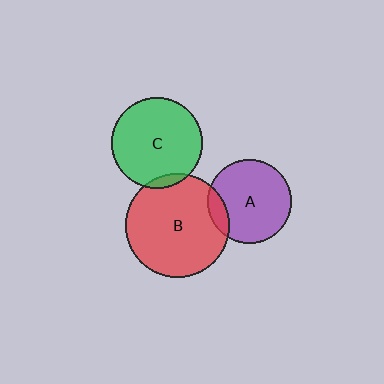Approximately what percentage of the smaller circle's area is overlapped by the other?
Approximately 5%.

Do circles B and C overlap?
Yes.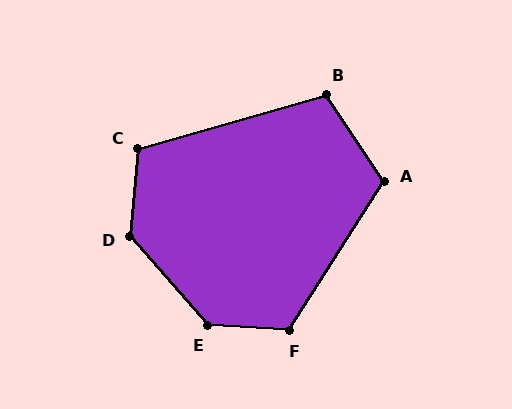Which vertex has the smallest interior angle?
B, at approximately 108 degrees.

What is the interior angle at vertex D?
Approximately 133 degrees (obtuse).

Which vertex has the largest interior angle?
E, at approximately 135 degrees.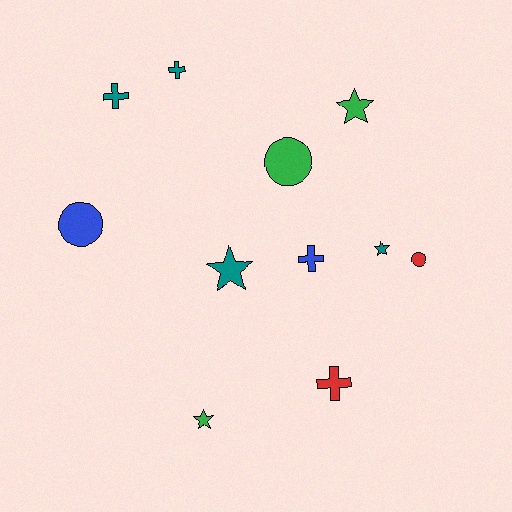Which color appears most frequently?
Teal, with 4 objects.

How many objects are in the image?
There are 11 objects.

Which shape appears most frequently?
Star, with 4 objects.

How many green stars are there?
There are 2 green stars.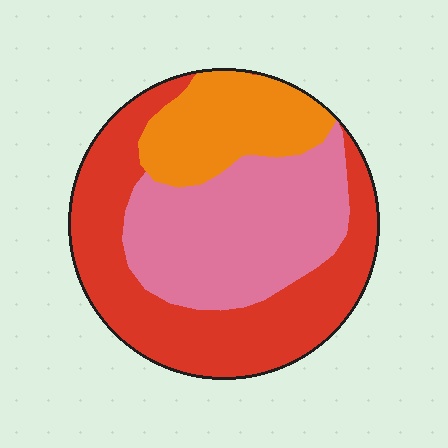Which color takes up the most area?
Red, at roughly 45%.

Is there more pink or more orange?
Pink.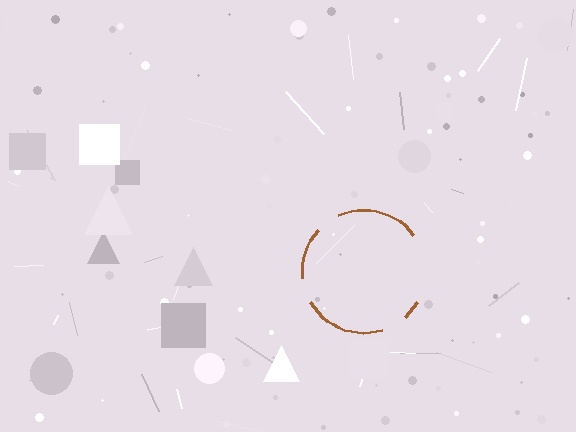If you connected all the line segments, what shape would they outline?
They would outline a circle.